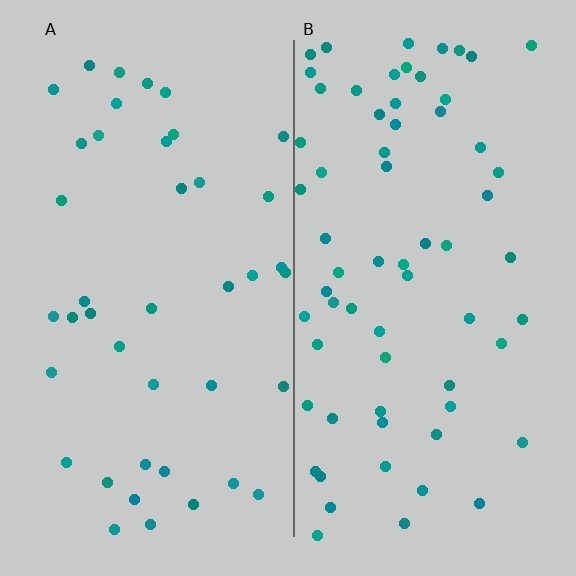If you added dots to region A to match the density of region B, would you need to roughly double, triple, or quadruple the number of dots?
Approximately double.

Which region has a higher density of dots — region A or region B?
B (the right).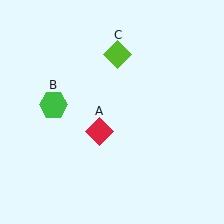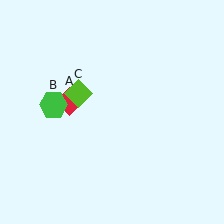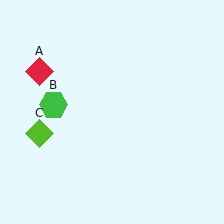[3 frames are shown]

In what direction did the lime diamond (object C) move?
The lime diamond (object C) moved down and to the left.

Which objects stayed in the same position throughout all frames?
Green hexagon (object B) remained stationary.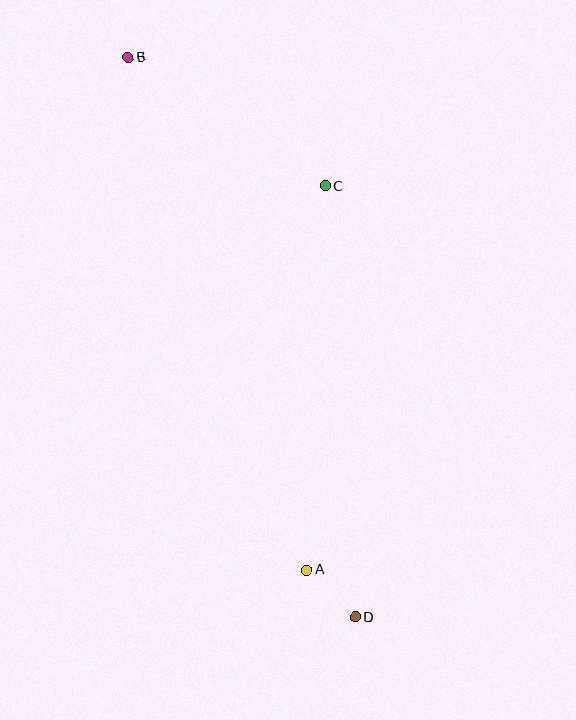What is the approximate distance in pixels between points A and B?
The distance between A and B is approximately 543 pixels.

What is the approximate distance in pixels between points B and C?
The distance between B and C is approximately 235 pixels.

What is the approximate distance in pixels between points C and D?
The distance between C and D is approximately 432 pixels.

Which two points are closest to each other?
Points A and D are closest to each other.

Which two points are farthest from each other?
Points B and D are farthest from each other.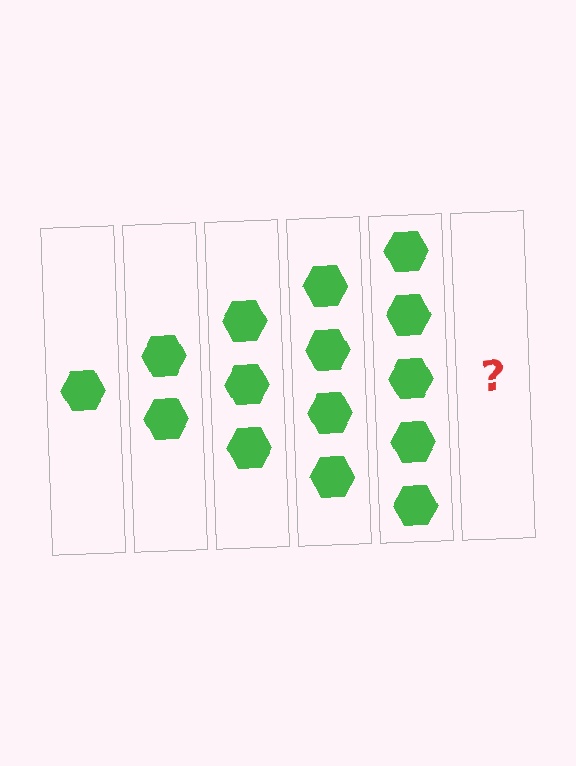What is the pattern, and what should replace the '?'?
The pattern is that each step adds one more hexagon. The '?' should be 6 hexagons.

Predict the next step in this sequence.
The next step is 6 hexagons.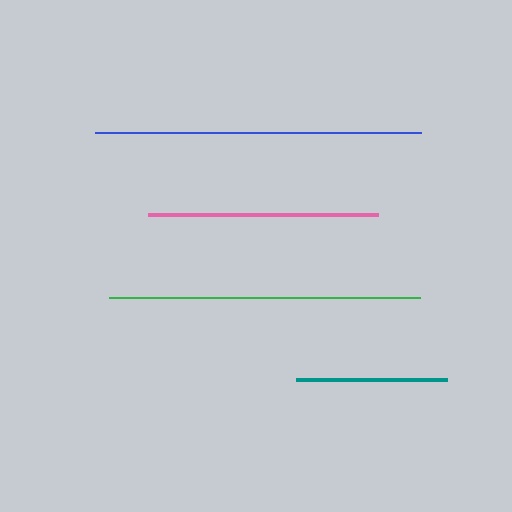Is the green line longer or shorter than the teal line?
The green line is longer than the teal line.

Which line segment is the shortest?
The teal line is the shortest at approximately 150 pixels.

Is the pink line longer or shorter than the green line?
The green line is longer than the pink line.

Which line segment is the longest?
The blue line is the longest at approximately 326 pixels.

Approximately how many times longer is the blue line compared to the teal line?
The blue line is approximately 2.2 times the length of the teal line.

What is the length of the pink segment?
The pink segment is approximately 229 pixels long.